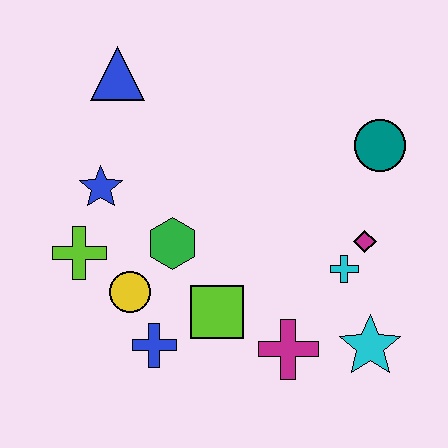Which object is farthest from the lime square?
The blue triangle is farthest from the lime square.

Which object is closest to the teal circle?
The magenta diamond is closest to the teal circle.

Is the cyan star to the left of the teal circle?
Yes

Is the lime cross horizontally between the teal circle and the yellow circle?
No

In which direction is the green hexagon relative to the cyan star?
The green hexagon is to the left of the cyan star.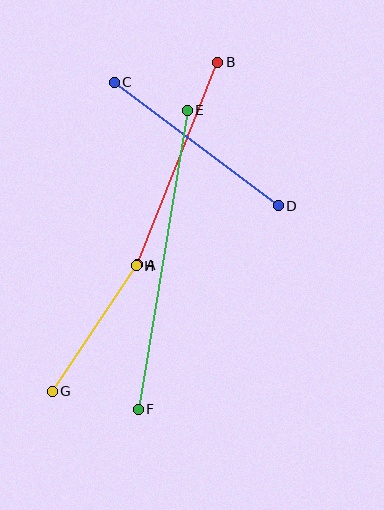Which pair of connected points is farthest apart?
Points E and F are farthest apart.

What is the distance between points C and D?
The distance is approximately 205 pixels.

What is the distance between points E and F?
The distance is approximately 303 pixels.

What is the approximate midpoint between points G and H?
The midpoint is at approximately (94, 329) pixels.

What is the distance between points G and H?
The distance is approximately 151 pixels.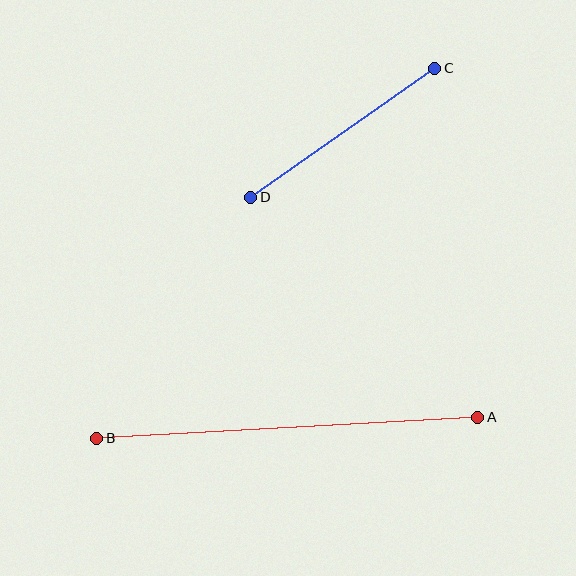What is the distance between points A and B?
The distance is approximately 382 pixels.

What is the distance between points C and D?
The distance is approximately 225 pixels.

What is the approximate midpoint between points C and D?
The midpoint is at approximately (343, 133) pixels.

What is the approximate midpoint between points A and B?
The midpoint is at approximately (287, 428) pixels.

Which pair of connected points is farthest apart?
Points A and B are farthest apart.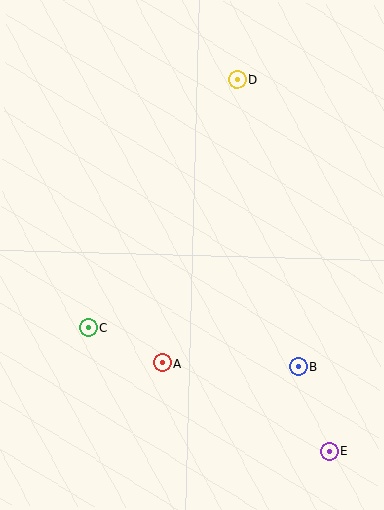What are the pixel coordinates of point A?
Point A is at (162, 363).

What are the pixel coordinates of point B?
Point B is at (299, 366).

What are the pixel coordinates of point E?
Point E is at (329, 451).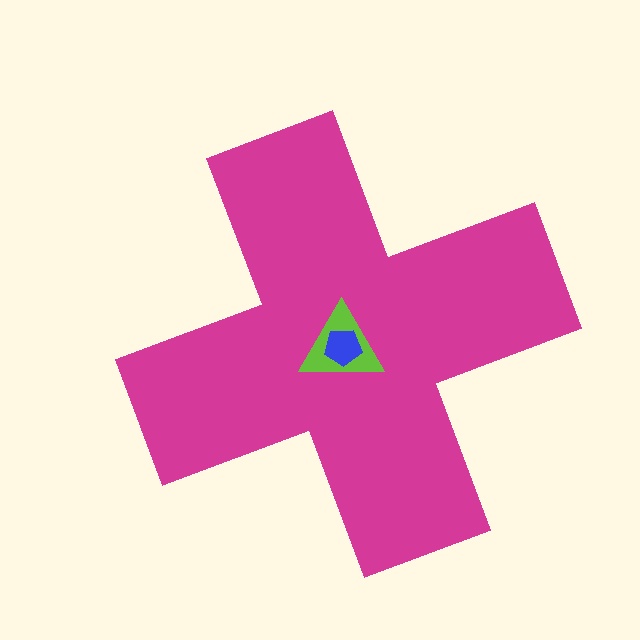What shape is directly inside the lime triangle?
The blue pentagon.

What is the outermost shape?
The magenta cross.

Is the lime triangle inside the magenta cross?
Yes.